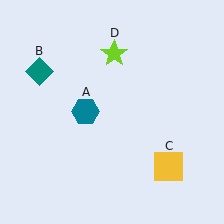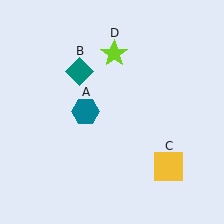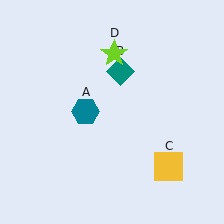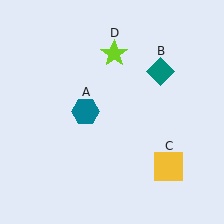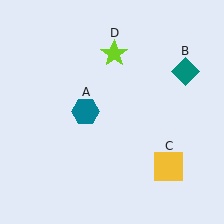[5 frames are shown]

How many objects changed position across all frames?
1 object changed position: teal diamond (object B).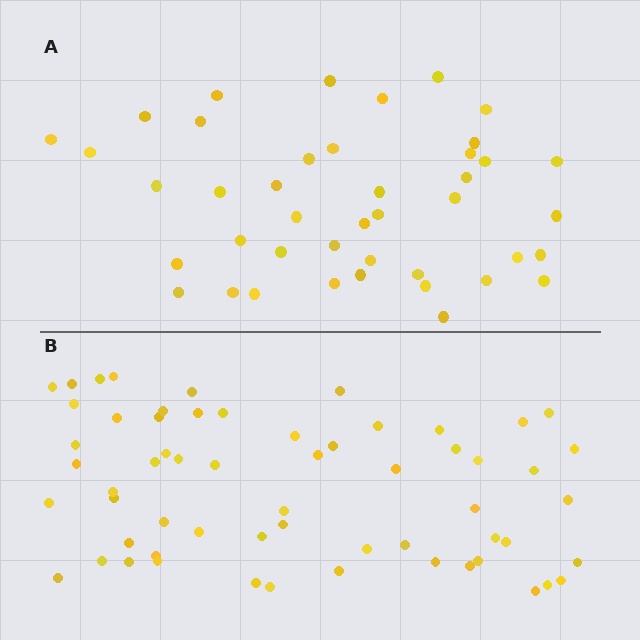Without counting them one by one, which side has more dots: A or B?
Region B (the bottom region) has more dots.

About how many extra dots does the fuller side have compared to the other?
Region B has approximately 20 more dots than region A.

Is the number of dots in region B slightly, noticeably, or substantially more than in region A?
Region B has noticeably more, but not dramatically so. The ratio is roughly 1.4 to 1.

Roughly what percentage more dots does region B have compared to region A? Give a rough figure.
About 45% more.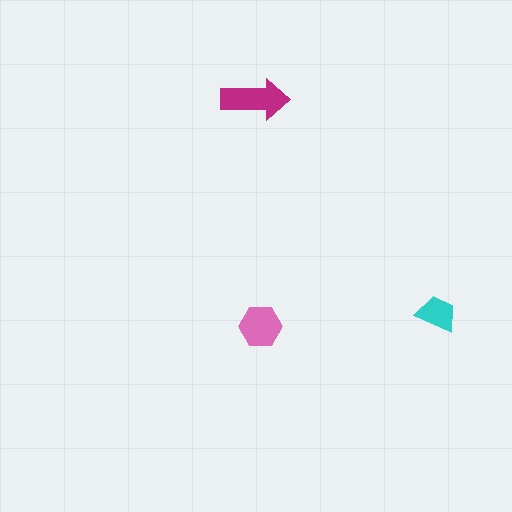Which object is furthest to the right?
The cyan trapezoid is rightmost.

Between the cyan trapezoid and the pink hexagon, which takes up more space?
The pink hexagon.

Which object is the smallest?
The cyan trapezoid.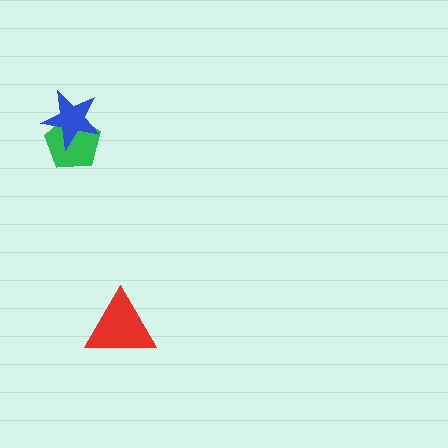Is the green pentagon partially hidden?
Yes, it is partially covered by another shape.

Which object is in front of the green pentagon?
The blue star is in front of the green pentagon.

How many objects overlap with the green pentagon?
1 object overlaps with the green pentagon.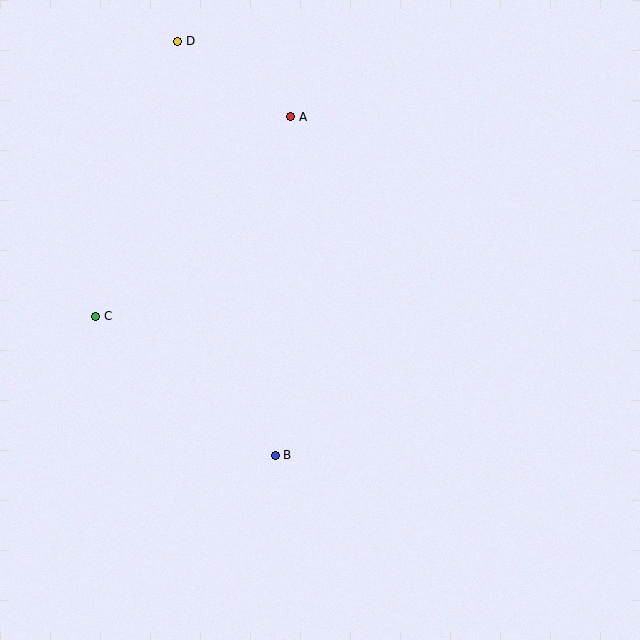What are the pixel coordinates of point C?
Point C is at (96, 316).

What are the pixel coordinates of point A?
Point A is at (291, 117).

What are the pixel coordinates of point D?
Point D is at (178, 41).